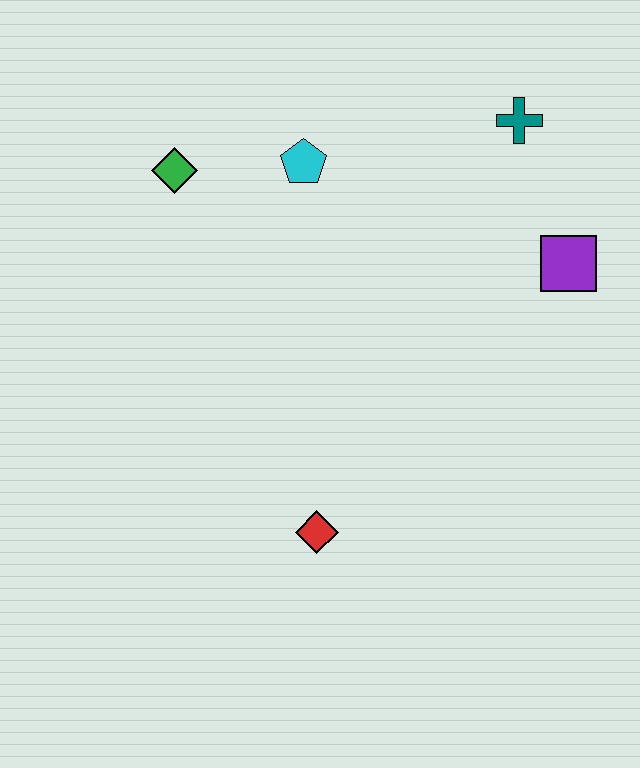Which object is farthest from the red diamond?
The teal cross is farthest from the red diamond.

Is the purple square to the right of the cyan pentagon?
Yes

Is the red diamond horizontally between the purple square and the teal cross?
No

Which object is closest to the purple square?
The teal cross is closest to the purple square.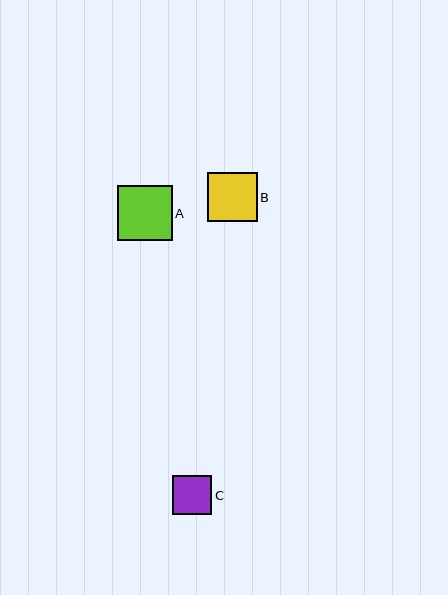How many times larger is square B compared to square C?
Square B is approximately 1.3 times the size of square C.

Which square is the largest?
Square A is the largest with a size of approximately 55 pixels.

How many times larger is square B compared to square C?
Square B is approximately 1.3 times the size of square C.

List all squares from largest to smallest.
From largest to smallest: A, B, C.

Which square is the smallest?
Square C is the smallest with a size of approximately 39 pixels.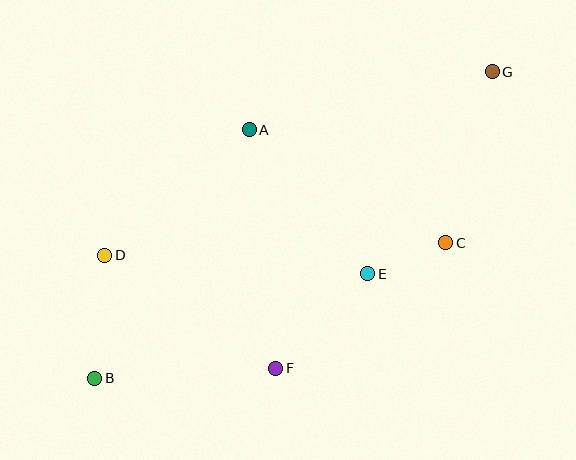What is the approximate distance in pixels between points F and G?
The distance between F and G is approximately 367 pixels.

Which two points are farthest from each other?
Points B and G are farthest from each other.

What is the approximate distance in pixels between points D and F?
The distance between D and F is approximately 205 pixels.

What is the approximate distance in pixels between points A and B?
The distance between A and B is approximately 293 pixels.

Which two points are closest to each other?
Points C and E are closest to each other.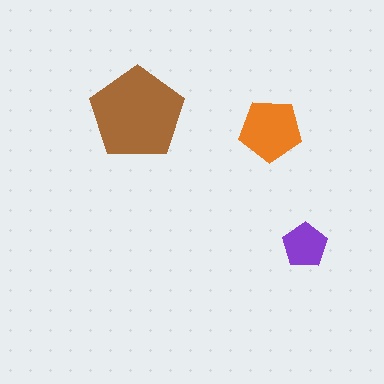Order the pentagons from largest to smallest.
the brown one, the orange one, the purple one.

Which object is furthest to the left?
The brown pentagon is leftmost.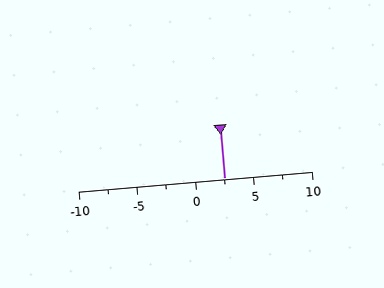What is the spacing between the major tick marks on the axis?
The major ticks are spaced 5 apart.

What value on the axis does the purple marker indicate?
The marker indicates approximately 2.5.